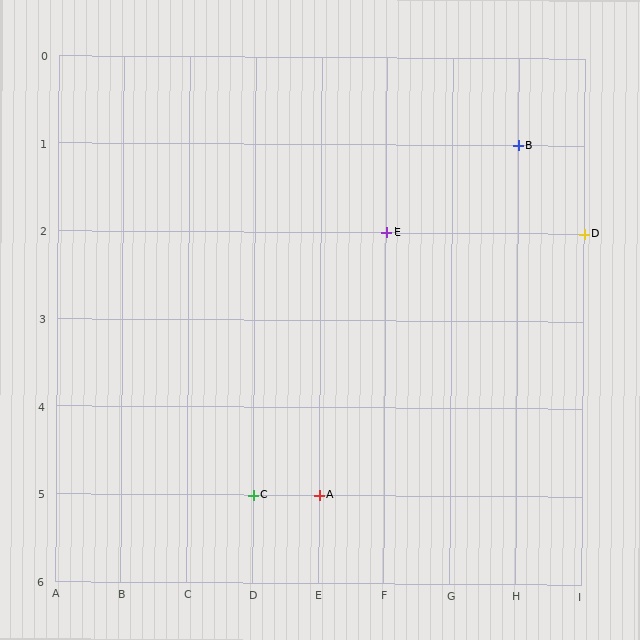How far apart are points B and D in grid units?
Points B and D are 1 column and 1 row apart (about 1.4 grid units diagonally).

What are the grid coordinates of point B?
Point B is at grid coordinates (H, 1).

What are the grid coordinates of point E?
Point E is at grid coordinates (F, 2).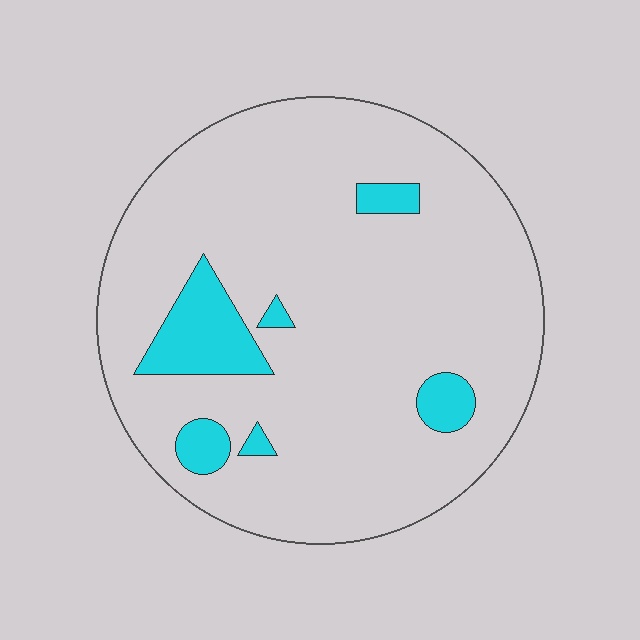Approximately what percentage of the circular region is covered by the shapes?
Approximately 10%.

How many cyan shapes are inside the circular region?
6.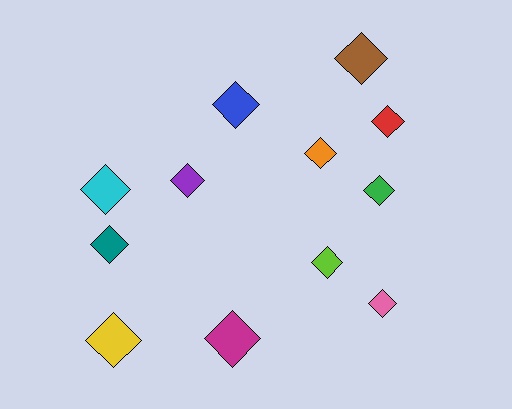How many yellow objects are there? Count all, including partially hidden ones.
There is 1 yellow object.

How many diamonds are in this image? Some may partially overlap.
There are 12 diamonds.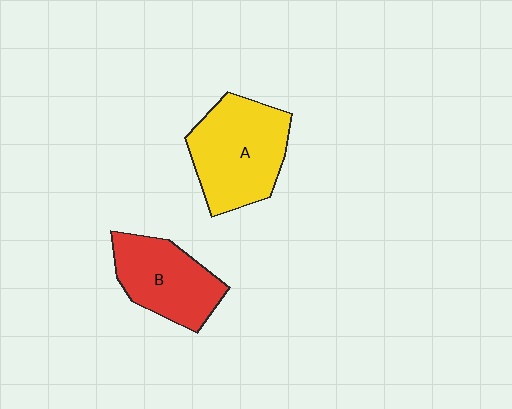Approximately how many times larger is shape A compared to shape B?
Approximately 1.3 times.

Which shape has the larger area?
Shape A (yellow).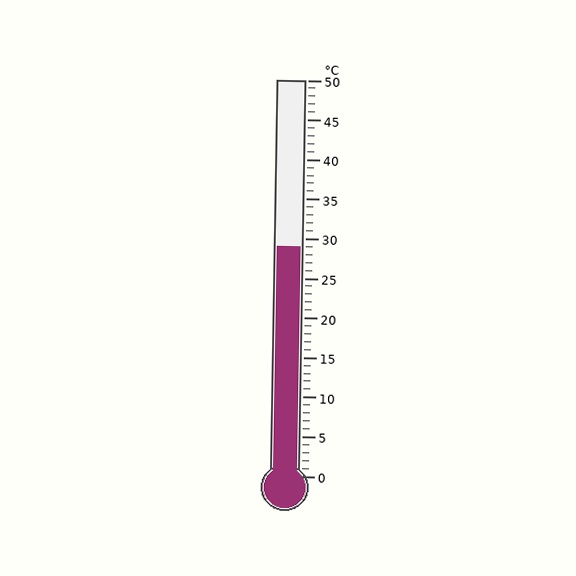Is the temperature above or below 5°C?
The temperature is above 5°C.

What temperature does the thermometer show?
The thermometer shows approximately 29°C.